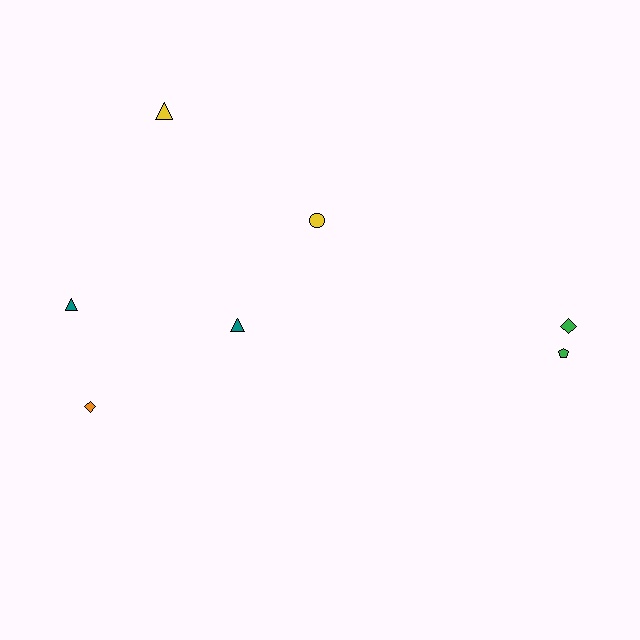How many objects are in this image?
There are 7 objects.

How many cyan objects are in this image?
There are no cyan objects.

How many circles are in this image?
There is 1 circle.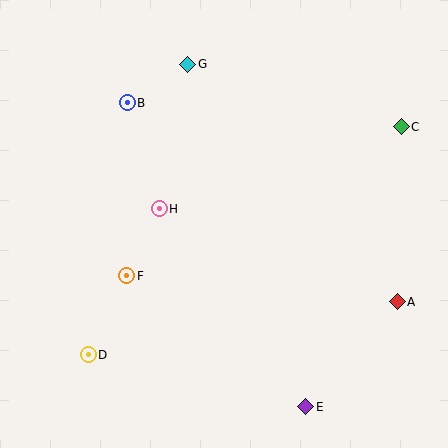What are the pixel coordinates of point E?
Point E is at (306, 407).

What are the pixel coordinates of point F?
Point F is at (127, 276).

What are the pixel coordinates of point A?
Point A is at (397, 302).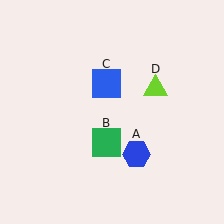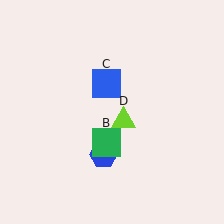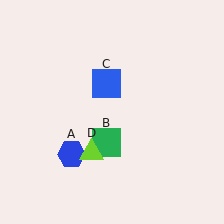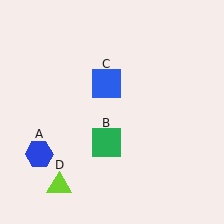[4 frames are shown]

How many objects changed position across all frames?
2 objects changed position: blue hexagon (object A), lime triangle (object D).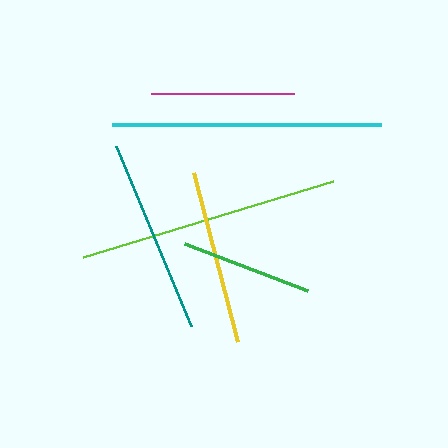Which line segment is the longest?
The cyan line is the longest at approximately 269 pixels.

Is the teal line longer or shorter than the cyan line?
The cyan line is longer than the teal line.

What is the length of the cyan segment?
The cyan segment is approximately 269 pixels long.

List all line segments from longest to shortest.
From longest to shortest: cyan, lime, teal, yellow, magenta, green.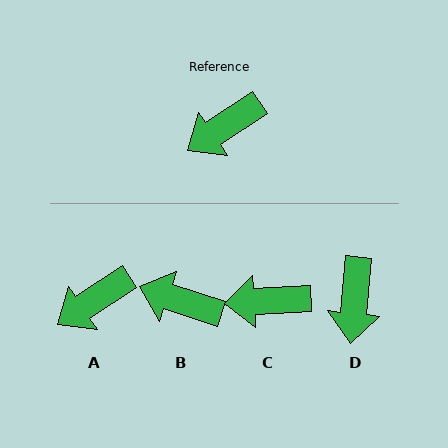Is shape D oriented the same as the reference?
No, it is off by about 51 degrees.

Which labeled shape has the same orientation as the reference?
A.